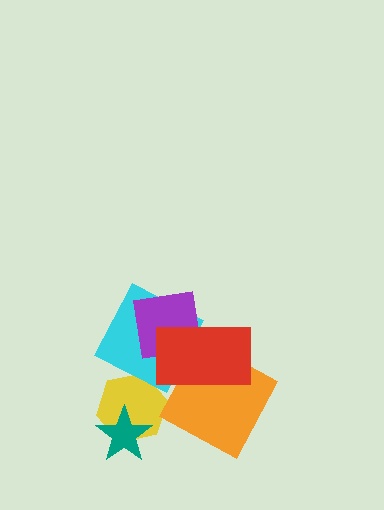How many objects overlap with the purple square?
2 objects overlap with the purple square.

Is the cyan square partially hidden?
Yes, it is partially covered by another shape.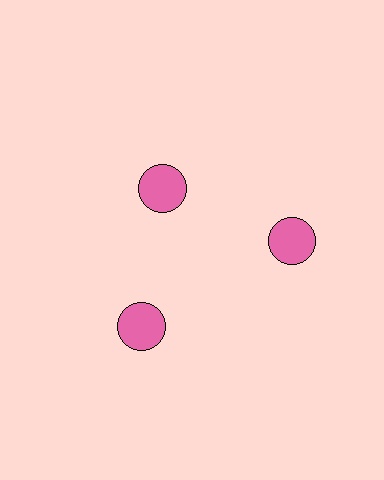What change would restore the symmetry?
The symmetry would be restored by moving it outward, back onto the ring so that all 3 circles sit at equal angles and equal distance from the center.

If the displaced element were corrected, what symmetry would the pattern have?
It would have 3-fold rotational symmetry — the pattern would map onto itself every 120 degrees.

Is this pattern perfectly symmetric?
No. The 3 pink circles are arranged in a ring, but one element near the 11 o'clock position is pulled inward toward the center, breaking the 3-fold rotational symmetry.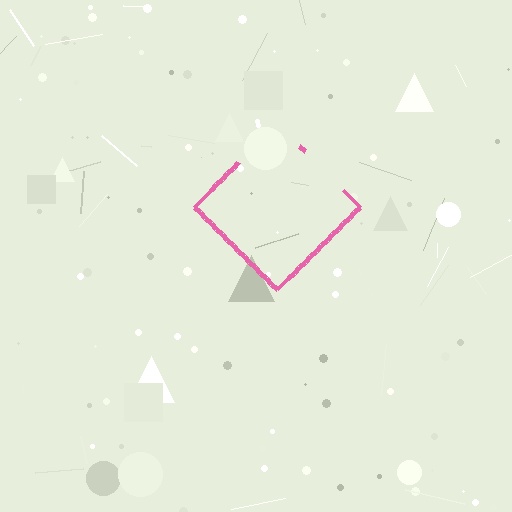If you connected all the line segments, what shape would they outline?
They would outline a diamond.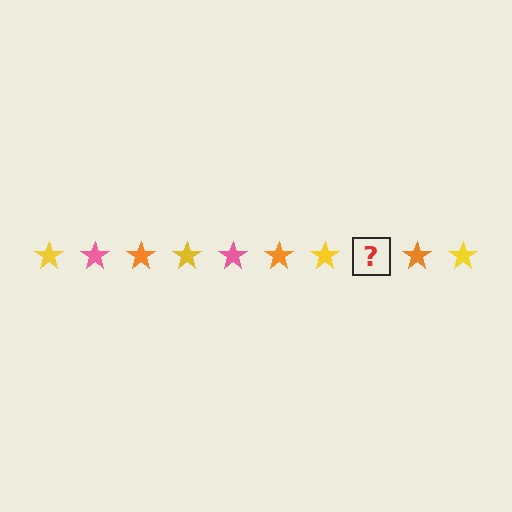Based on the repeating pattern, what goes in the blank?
The blank should be a pink star.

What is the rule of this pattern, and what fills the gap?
The rule is that the pattern cycles through yellow, pink, orange stars. The gap should be filled with a pink star.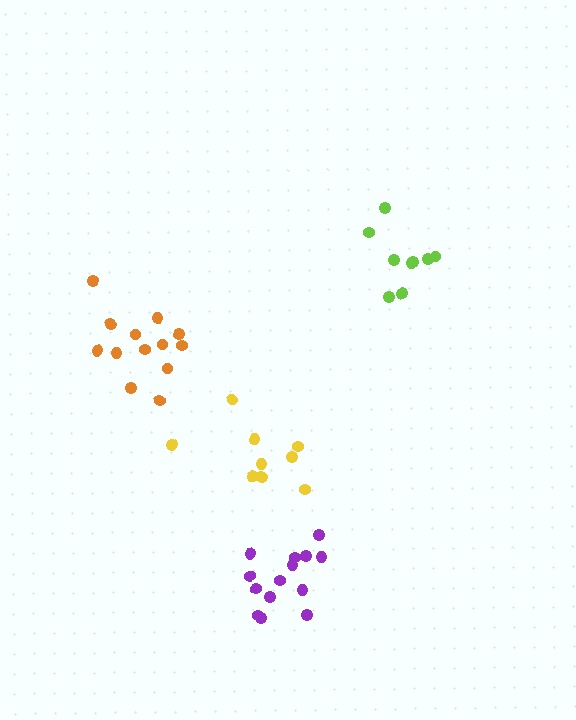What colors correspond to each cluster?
The clusters are colored: orange, yellow, purple, lime.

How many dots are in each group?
Group 1: 13 dots, Group 2: 9 dots, Group 3: 14 dots, Group 4: 9 dots (45 total).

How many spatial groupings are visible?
There are 4 spatial groupings.